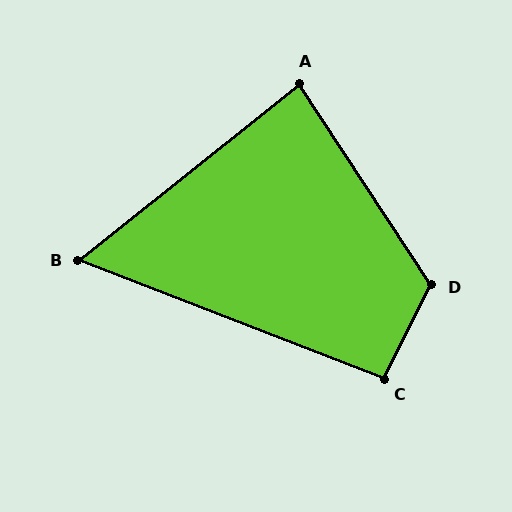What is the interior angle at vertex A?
Approximately 85 degrees (acute).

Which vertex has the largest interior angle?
D, at approximately 120 degrees.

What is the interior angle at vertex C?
Approximately 95 degrees (obtuse).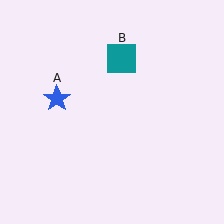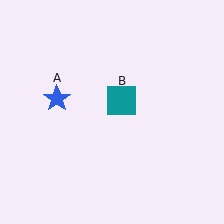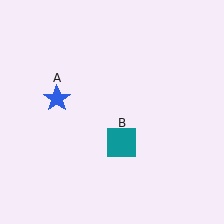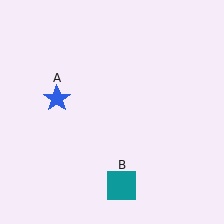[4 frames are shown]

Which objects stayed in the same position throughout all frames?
Blue star (object A) remained stationary.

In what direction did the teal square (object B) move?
The teal square (object B) moved down.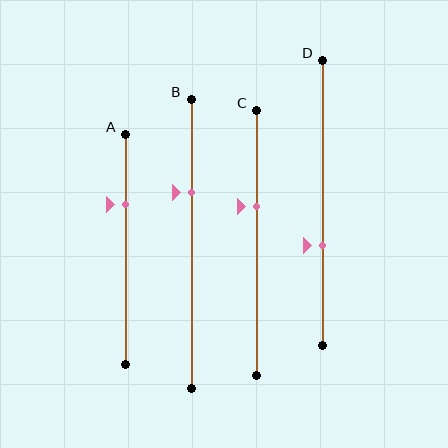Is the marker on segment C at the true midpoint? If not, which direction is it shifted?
No, the marker on segment C is shifted upward by about 14% of the segment length.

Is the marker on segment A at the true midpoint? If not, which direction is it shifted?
No, the marker on segment A is shifted upward by about 20% of the segment length.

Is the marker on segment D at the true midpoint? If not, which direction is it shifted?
No, the marker on segment D is shifted downward by about 15% of the segment length.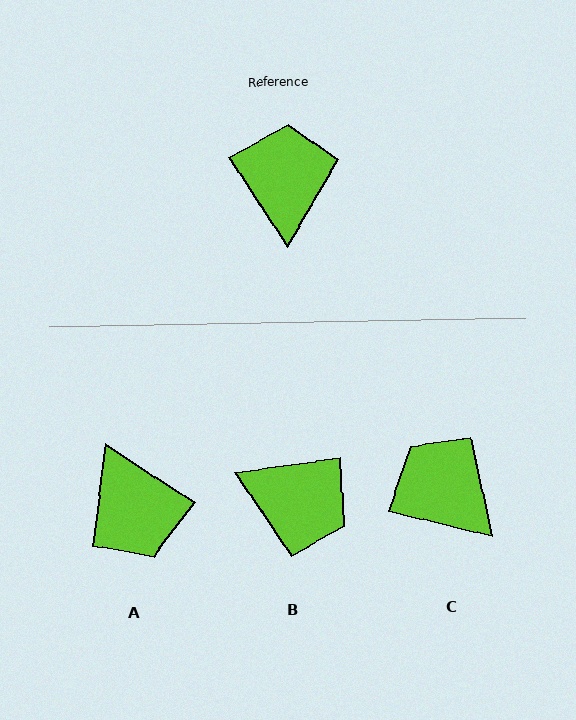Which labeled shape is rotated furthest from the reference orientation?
A, about 156 degrees away.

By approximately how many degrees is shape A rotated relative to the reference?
Approximately 156 degrees clockwise.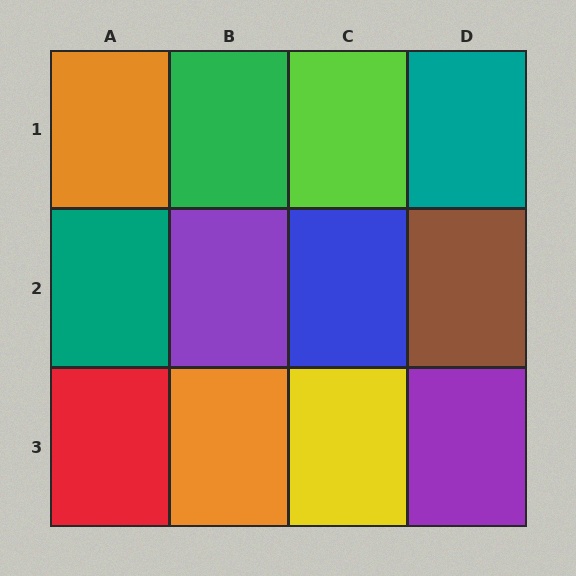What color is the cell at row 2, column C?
Blue.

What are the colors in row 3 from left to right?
Red, orange, yellow, purple.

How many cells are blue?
1 cell is blue.